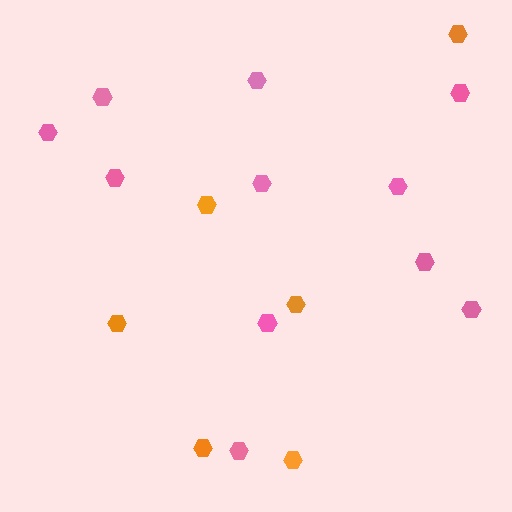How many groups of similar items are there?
There are 2 groups: one group of orange hexagons (6) and one group of pink hexagons (11).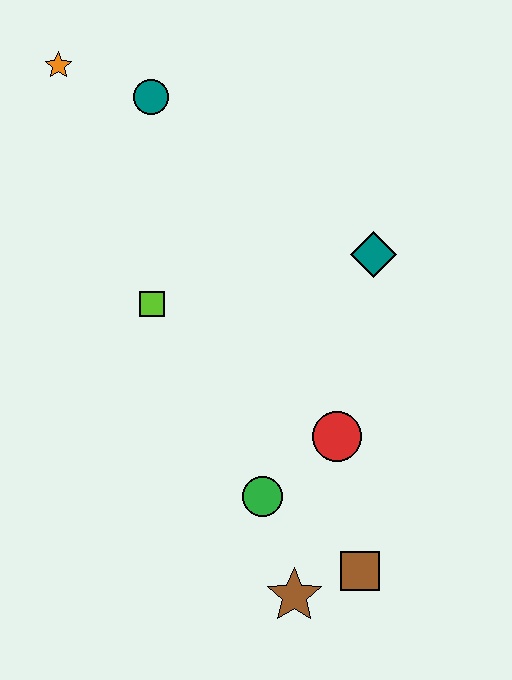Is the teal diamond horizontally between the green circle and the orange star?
No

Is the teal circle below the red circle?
No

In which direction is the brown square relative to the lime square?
The brown square is below the lime square.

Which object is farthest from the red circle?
The orange star is farthest from the red circle.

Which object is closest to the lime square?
The teal circle is closest to the lime square.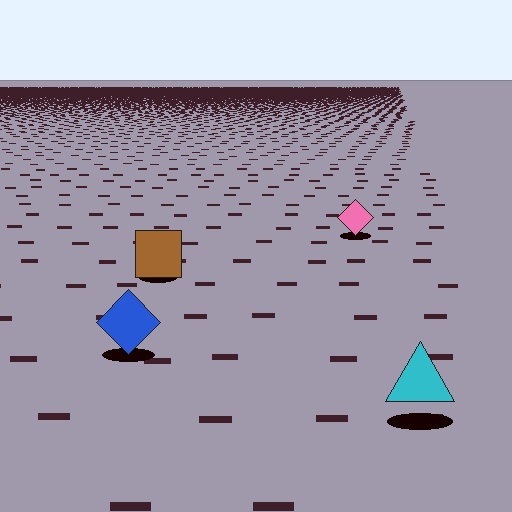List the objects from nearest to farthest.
From nearest to farthest: the cyan triangle, the blue diamond, the brown square, the pink diamond.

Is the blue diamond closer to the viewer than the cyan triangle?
No. The cyan triangle is closer — you can tell from the texture gradient: the ground texture is coarser near it.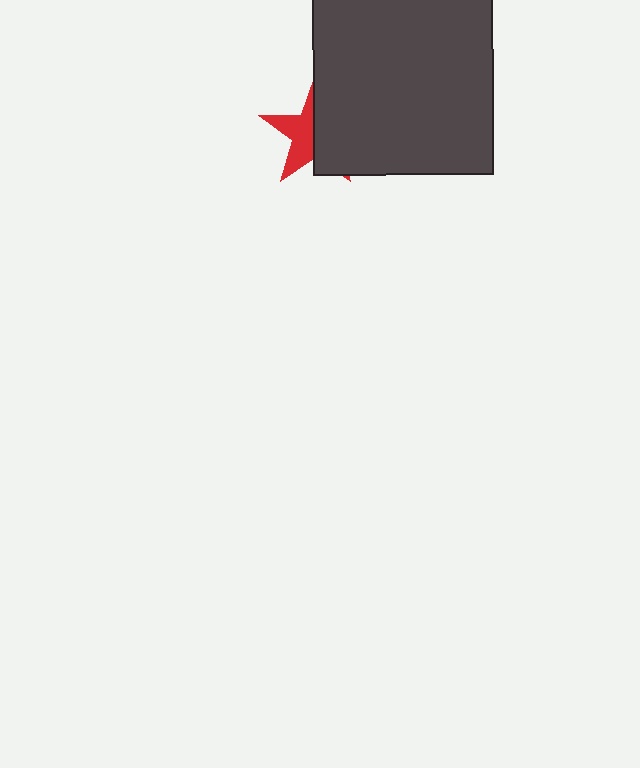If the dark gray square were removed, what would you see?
You would see the complete red star.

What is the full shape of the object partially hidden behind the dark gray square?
The partially hidden object is a red star.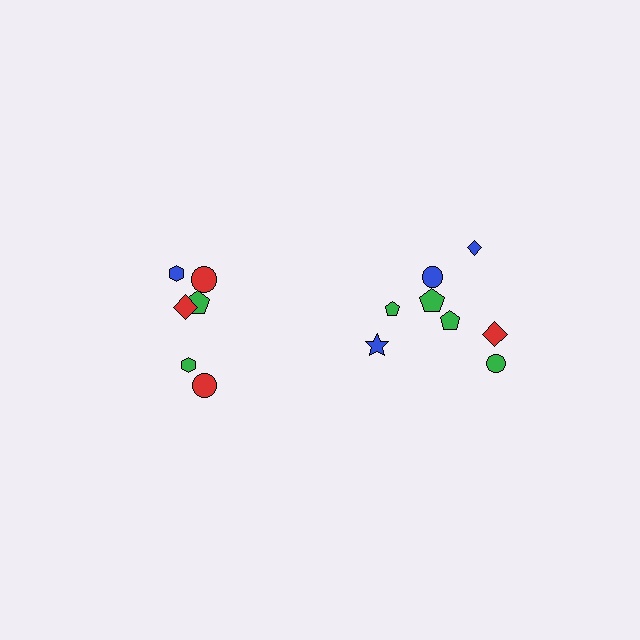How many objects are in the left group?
There are 6 objects.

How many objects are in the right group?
There are 8 objects.